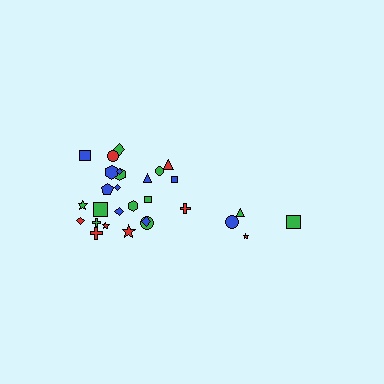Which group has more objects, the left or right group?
The left group.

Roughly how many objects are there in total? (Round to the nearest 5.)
Roughly 30 objects in total.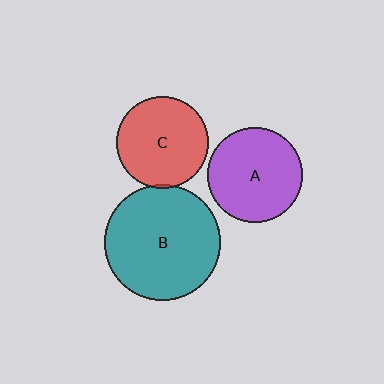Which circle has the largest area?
Circle B (teal).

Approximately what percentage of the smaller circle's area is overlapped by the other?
Approximately 5%.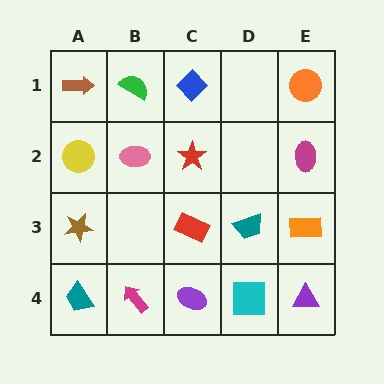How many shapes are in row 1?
4 shapes.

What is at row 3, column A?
A brown star.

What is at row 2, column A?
A yellow circle.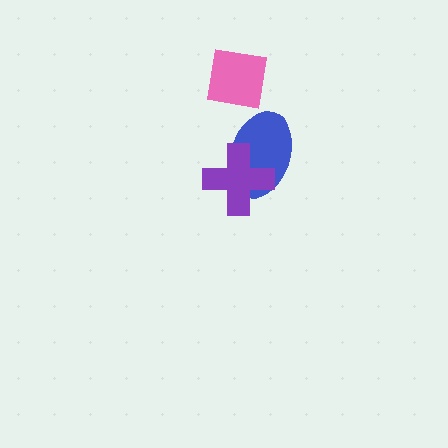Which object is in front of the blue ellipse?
The purple cross is in front of the blue ellipse.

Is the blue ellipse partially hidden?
Yes, it is partially covered by another shape.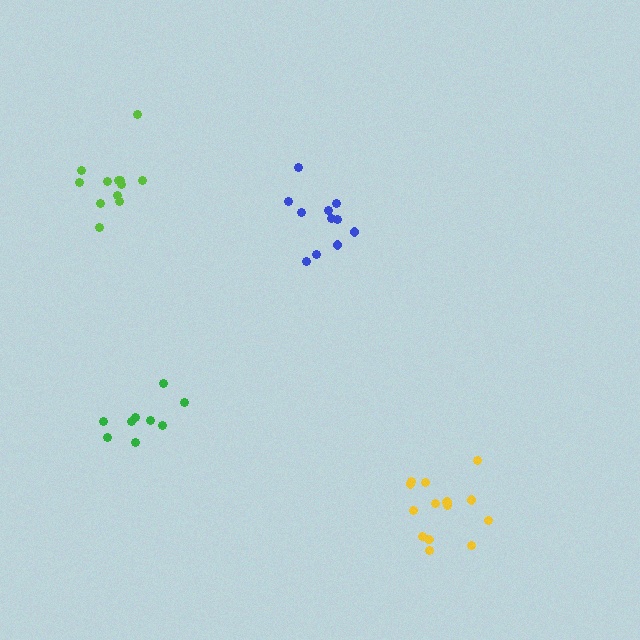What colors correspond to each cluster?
The clusters are colored: yellow, lime, blue, green.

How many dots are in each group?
Group 1: 14 dots, Group 2: 12 dots, Group 3: 11 dots, Group 4: 9 dots (46 total).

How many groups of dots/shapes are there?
There are 4 groups.